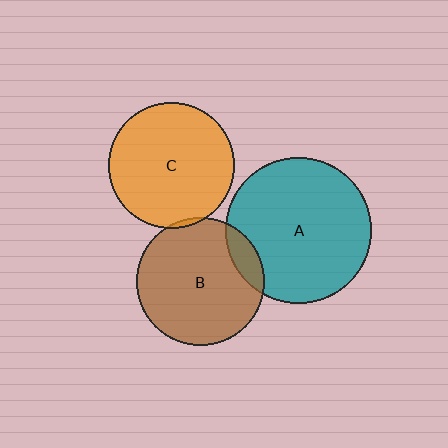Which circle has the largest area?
Circle A (teal).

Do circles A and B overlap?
Yes.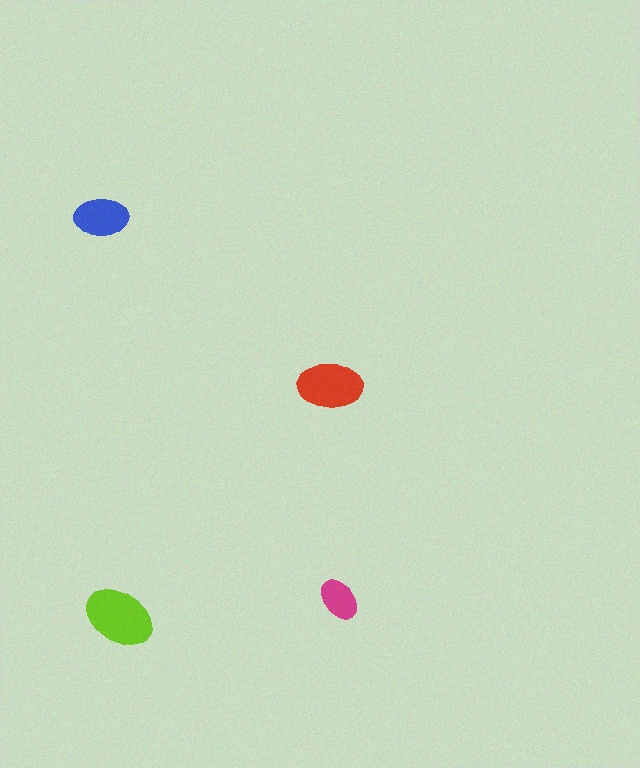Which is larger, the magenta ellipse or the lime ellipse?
The lime one.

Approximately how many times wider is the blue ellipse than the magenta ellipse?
About 1.5 times wider.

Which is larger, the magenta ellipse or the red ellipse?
The red one.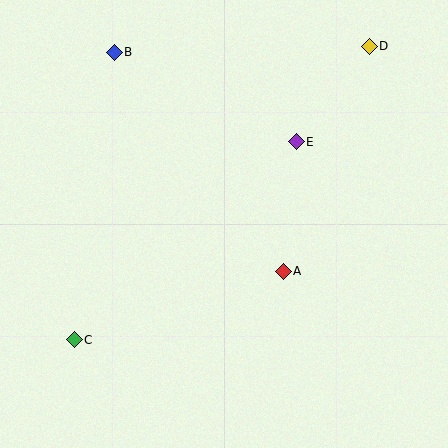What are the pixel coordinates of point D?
Point D is at (369, 46).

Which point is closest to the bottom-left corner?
Point C is closest to the bottom-left corner.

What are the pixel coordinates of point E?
Point E is at (296, 142).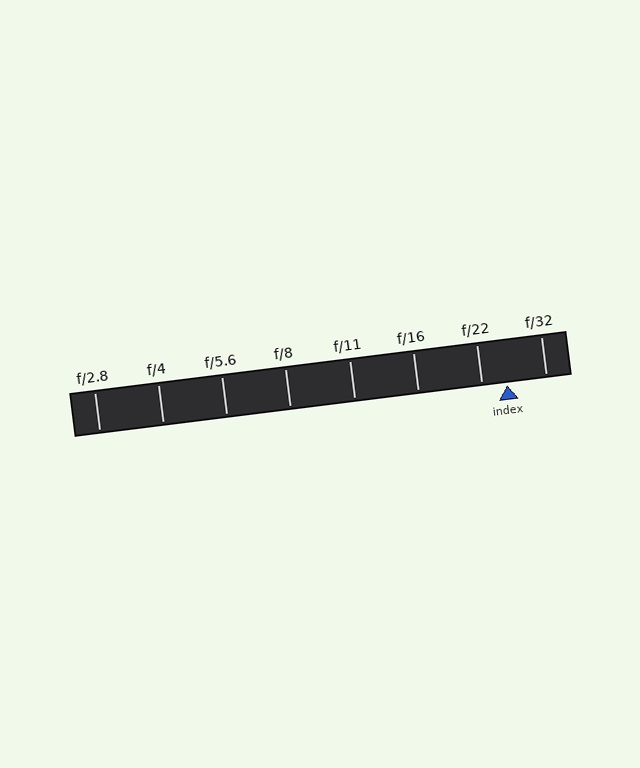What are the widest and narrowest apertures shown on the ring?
The widest aperture shown is f/2.8 and the narrowest is f/32.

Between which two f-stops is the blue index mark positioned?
The index mark is between f/22 and f/32.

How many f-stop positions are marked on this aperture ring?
There are 8 f-stop positions marked.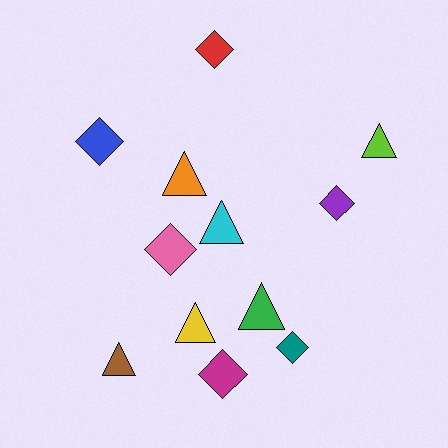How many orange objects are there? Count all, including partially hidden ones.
There is 1 orange object.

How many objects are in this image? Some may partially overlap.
There are 12 objects.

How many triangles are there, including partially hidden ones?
There are 6 triangles.